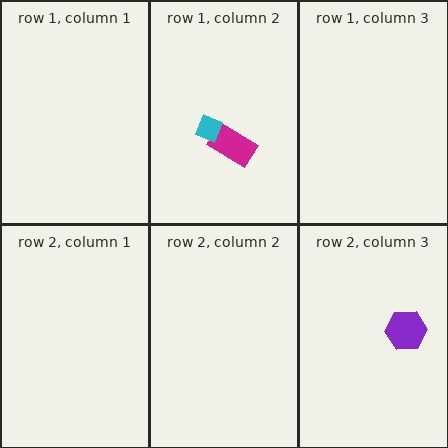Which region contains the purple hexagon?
The row 2, column 3 region.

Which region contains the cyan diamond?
The row 1, column 2 region.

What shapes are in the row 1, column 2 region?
The magenta rectangle, the cyan diamond.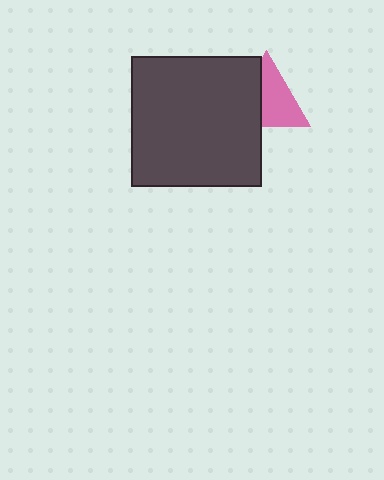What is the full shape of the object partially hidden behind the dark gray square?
The partially hidden object is a pink triangle.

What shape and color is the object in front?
The object in front is a dark gray square.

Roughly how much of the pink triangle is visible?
About half of it is visible (roughly 60%).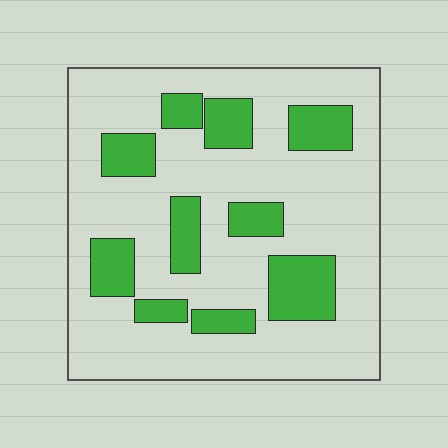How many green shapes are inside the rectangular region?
10.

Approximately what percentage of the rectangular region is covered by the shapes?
Approximately 25%.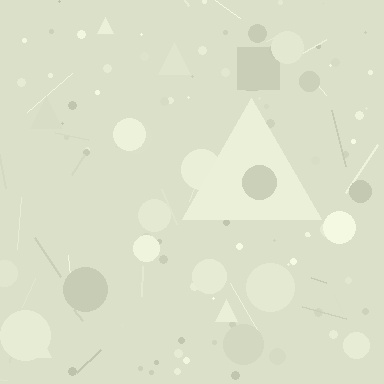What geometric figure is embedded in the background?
A triangle is embedded in the background.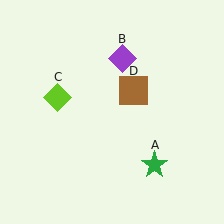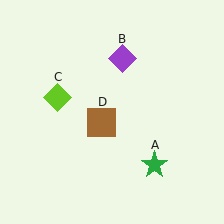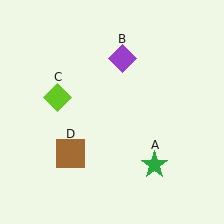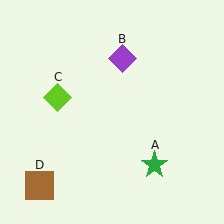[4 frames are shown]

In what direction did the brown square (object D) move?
The brown square (object D) moved down and to the left.